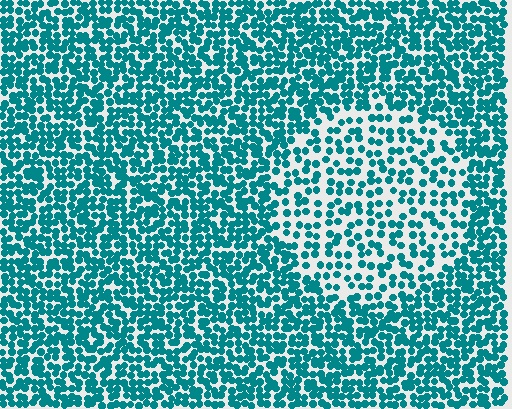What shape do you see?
I see a circle.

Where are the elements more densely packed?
The elements are more densely packed outside the circle boundary.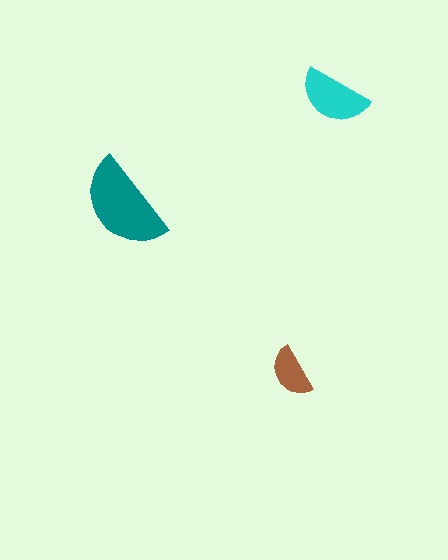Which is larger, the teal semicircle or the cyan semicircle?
The teal one.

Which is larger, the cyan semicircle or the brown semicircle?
The cyan one.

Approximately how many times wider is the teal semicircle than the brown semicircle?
About 2 times wider.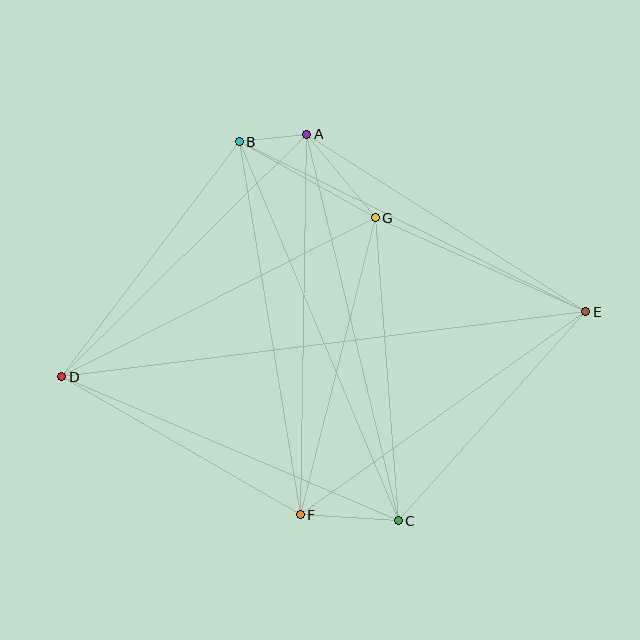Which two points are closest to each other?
Points A and B are closest to each other.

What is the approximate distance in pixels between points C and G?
The distance between C and G is approximately 304 pixels.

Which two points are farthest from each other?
Points D and E are farthest from each other.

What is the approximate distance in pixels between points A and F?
The distance between A and F is approximately 381 pixels.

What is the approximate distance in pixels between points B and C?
The distance between B and C is approximately 411 pixels.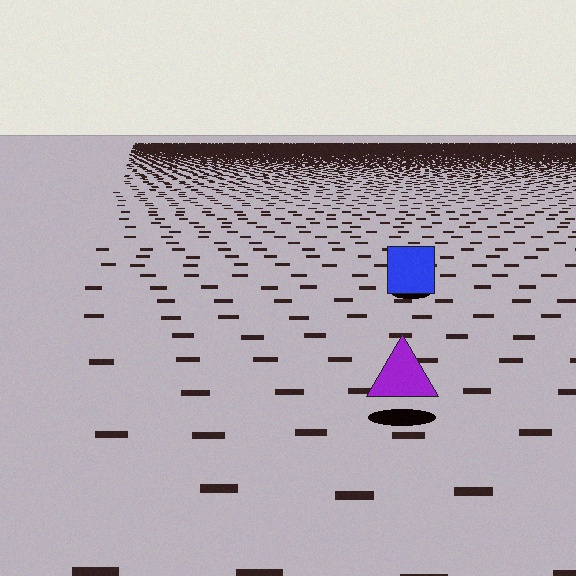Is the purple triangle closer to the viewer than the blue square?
Yes. The purple triangle is closer — you can tell from the texture gradient: the ground texture is coarser near it.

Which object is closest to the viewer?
The purple triangle is closest. The texture marks near it are larger and more spread out.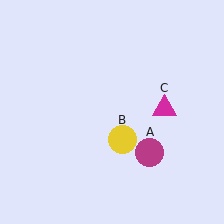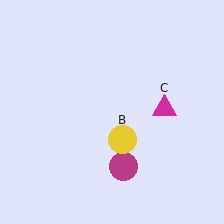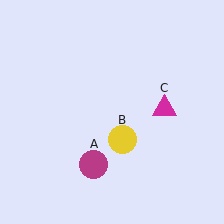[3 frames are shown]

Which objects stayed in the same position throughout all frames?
Yellow circle (object B) and magenta triangle (object C) remained stationary.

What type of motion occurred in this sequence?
The magenta circle (object A) rotated clockwise around the center of the scene.